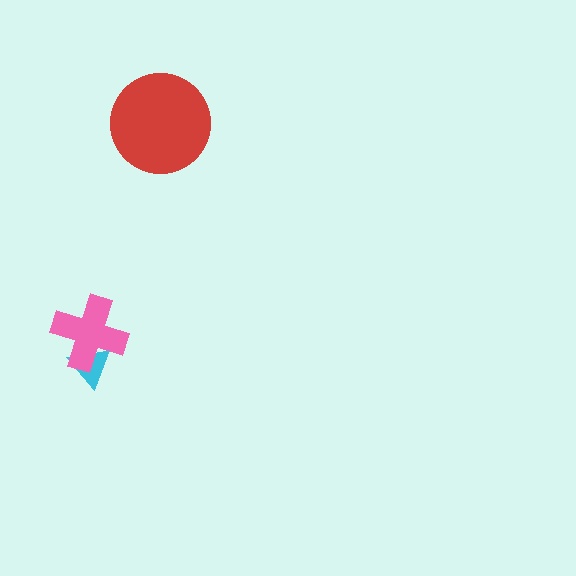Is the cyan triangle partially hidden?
Yes, it is partially covered by another shape.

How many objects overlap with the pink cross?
1 object overlaps with the pink cross.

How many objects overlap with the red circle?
0 objects overlap with the red circle.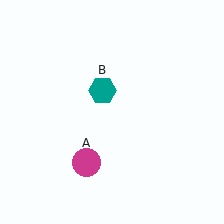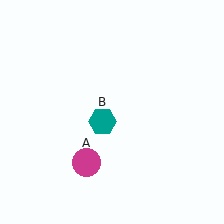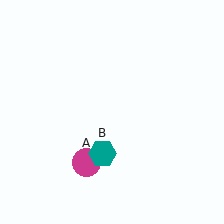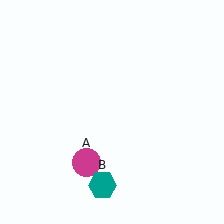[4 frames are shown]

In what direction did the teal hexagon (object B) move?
The teal hexagon (object B) moved down.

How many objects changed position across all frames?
1 object changed position: teal hexagon (object B).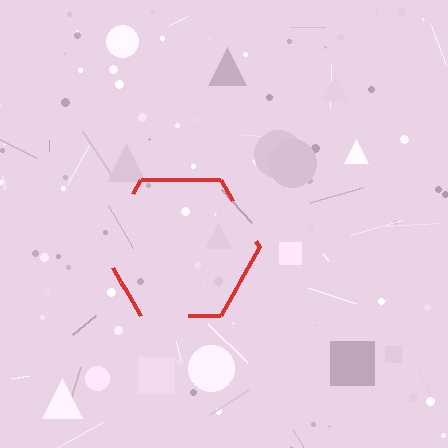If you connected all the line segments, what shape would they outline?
They would outline a hexagon.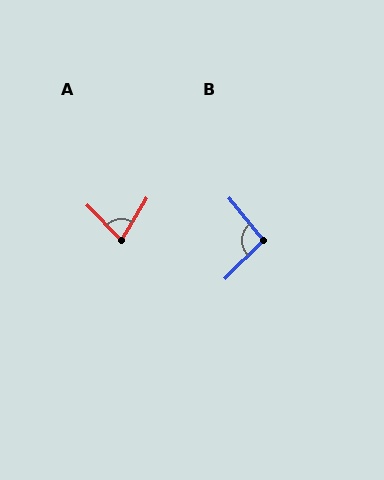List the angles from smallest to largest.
A (75°), B (96°).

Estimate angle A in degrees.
Approximately 75 degrees.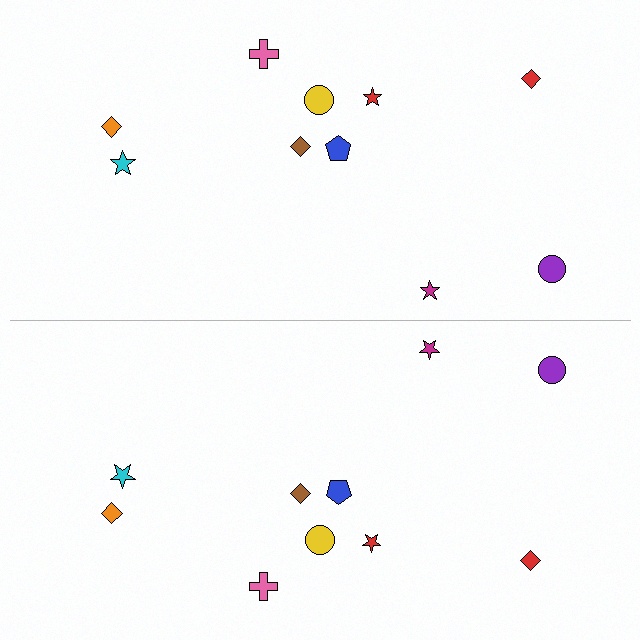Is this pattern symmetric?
Yes, this pattern has bilateral (reflection) symmetry.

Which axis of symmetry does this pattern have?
The pattern has a horizontal axis of symmetry running through the center of the image.